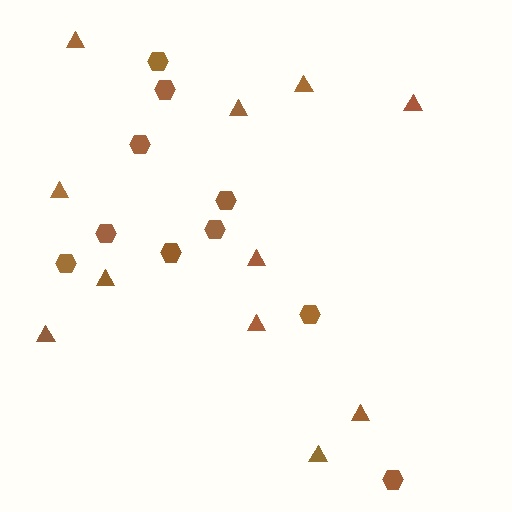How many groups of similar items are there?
There are 2 groups: one group of hexagons (10) and one group of triangles (11).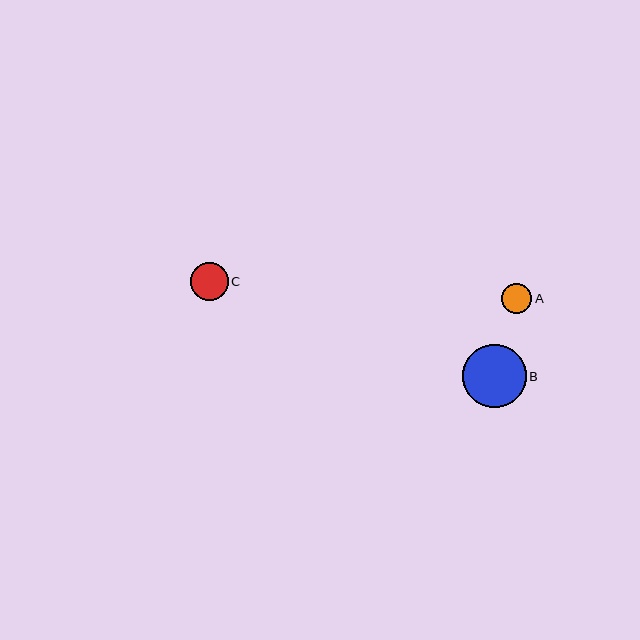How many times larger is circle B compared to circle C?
Circle B is approximately 1.7 times the size of circle C.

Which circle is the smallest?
Circle A is the smallest with a size of approximately 31 pixels.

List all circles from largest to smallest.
From largest to smallest: B, C, A.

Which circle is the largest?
Circle B is the largest with a size of approximately 63 pixels.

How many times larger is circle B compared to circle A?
Circle B is approximately 2.1 times the size of circle A.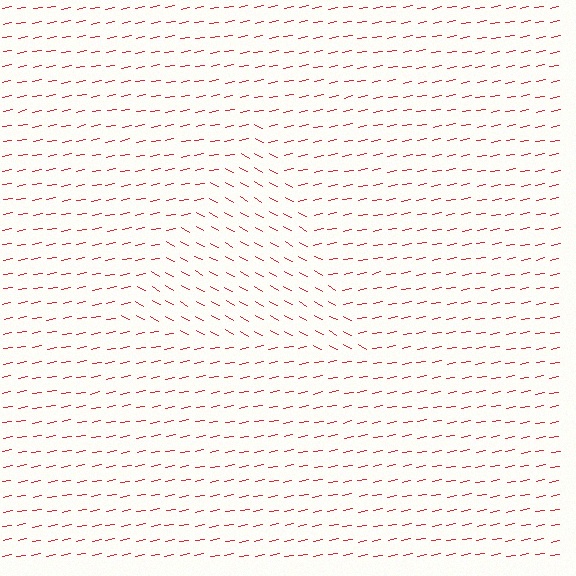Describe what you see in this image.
The image is filled with small red line segments. A triangle region in the image has lines oriented differently from the surrounding lines, creating a visible texture boundary.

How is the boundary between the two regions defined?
The boundary is defined purely by a change in line orientation (approximately 39 degrees difference). All lines are the same color and thickness.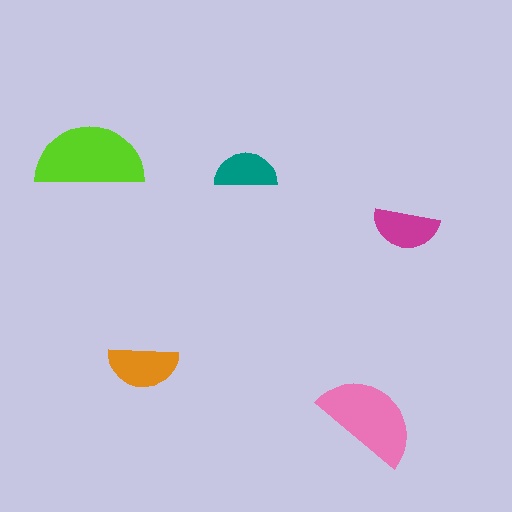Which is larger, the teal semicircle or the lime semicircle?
The lime one.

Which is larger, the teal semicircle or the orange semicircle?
The orange one.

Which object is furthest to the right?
The magenta semicircle is rightmost.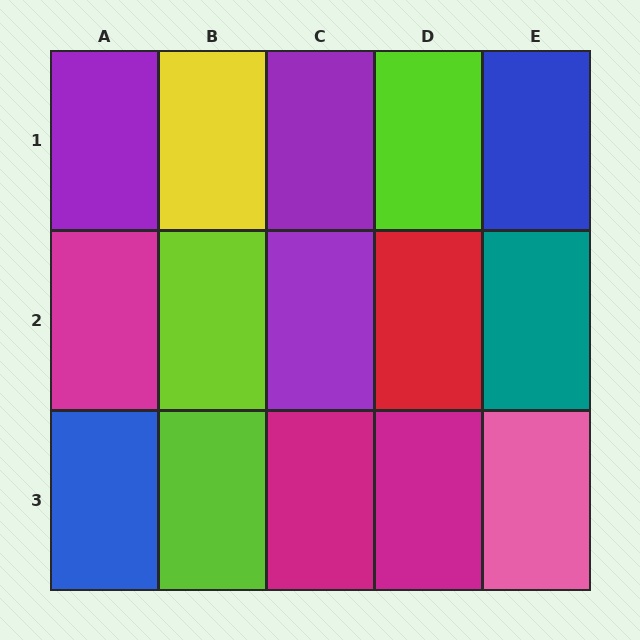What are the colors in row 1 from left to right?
Purple, yellow, purple, lime, blue.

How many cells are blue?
2 cells are blue.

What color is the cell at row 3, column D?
Magenta.